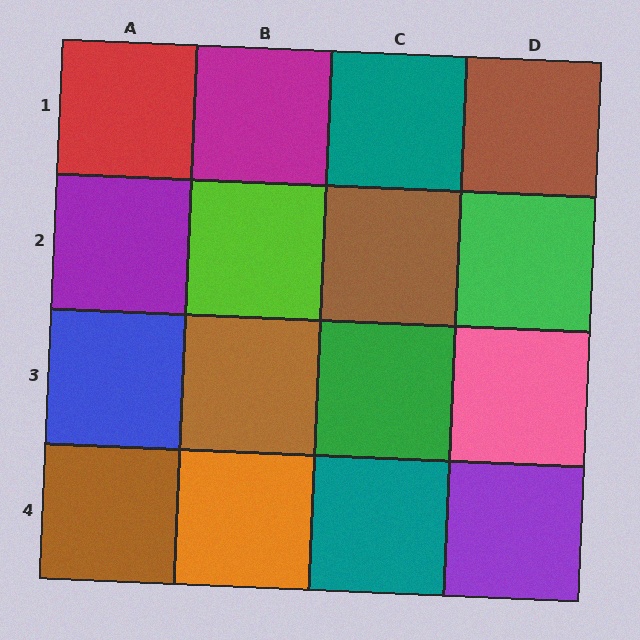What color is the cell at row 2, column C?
Brown.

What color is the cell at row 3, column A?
Blue.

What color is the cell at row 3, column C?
Green.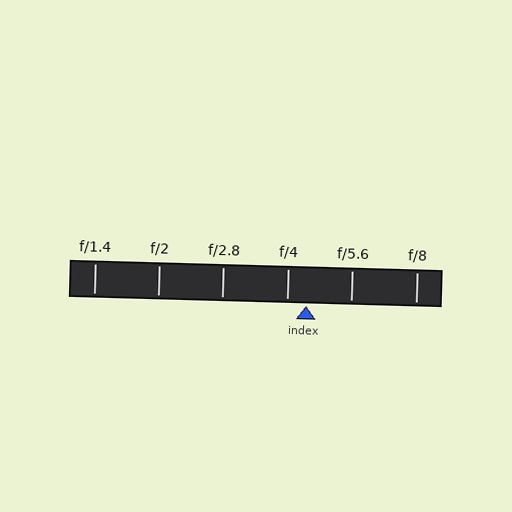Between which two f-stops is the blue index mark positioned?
The index mark is between f/4 and f/5.6.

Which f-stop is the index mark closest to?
The index mark is closest to f/4.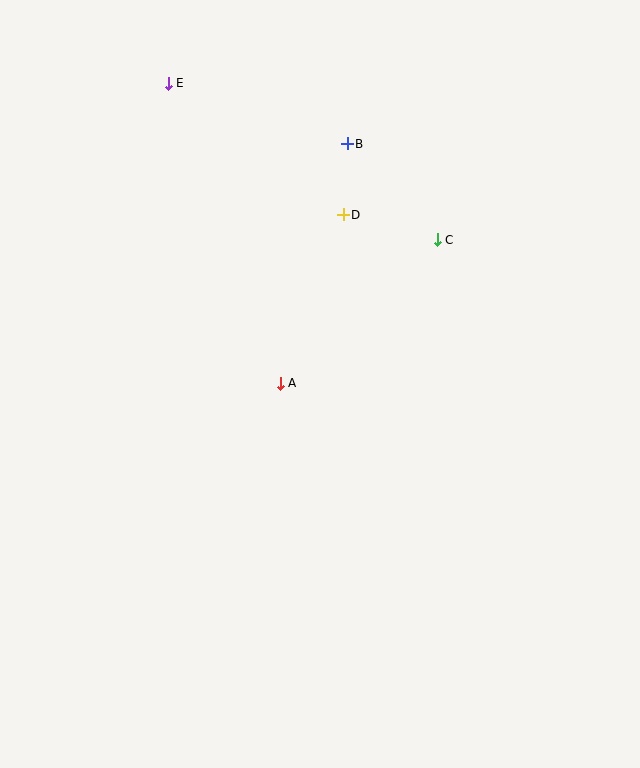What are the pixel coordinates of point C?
Point C is at (437, 240).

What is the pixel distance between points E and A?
The distance between E and A is 320 pixels.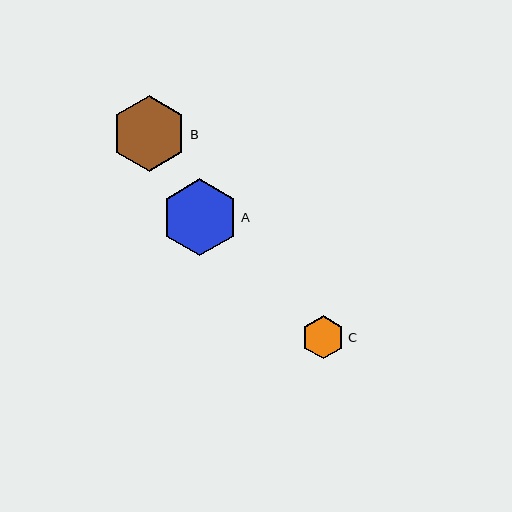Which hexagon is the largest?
Hexagon A is the largest with a size of approximately 77 pixels.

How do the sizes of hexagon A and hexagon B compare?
Hexagon A and hexagon B are approximately the same size.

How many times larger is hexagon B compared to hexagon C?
Hexagon B is approximately 1.8 times the size of hexagon C.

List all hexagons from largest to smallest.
From largest to smallest: A, B, C.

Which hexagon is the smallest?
Hexagon C is the smallest with a size of approximately 43 pixels.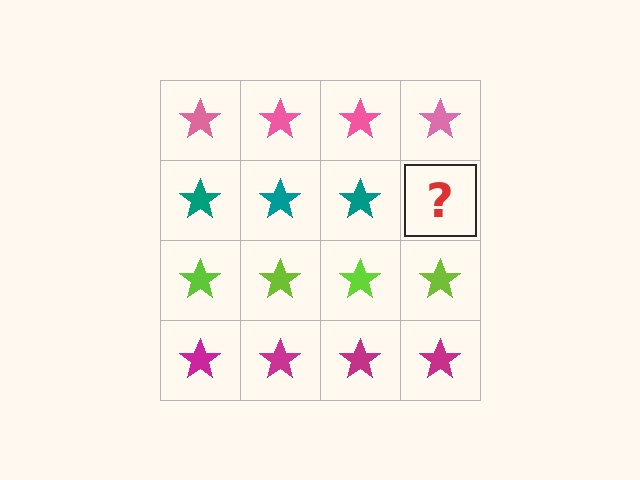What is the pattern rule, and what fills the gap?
The rule is that each row has a consistent color. The gap should be filled with a teal star.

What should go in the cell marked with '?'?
The missing cell should contain a teal star.